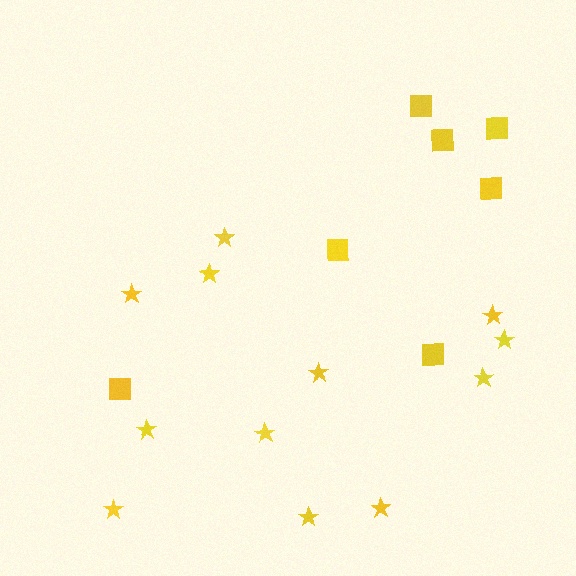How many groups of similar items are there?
There are 2 groups: one group of squares (7) and one group of stars (12).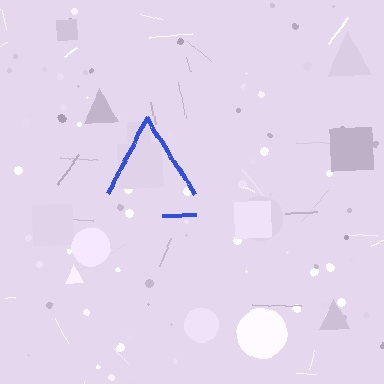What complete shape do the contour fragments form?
The contour fragments form a triangle.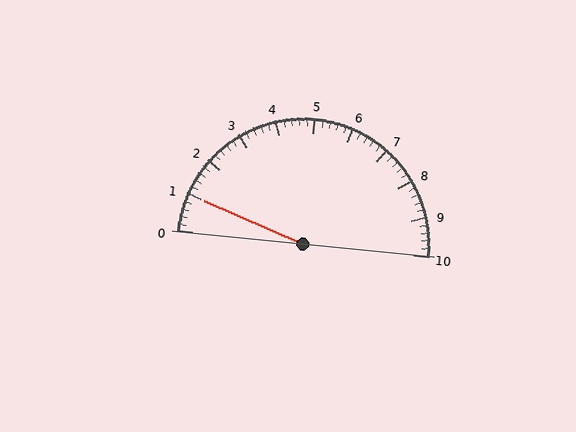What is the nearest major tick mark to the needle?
The nearest major tick mark is 1.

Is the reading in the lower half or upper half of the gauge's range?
The reading is in the lower half of the range (0 to 10).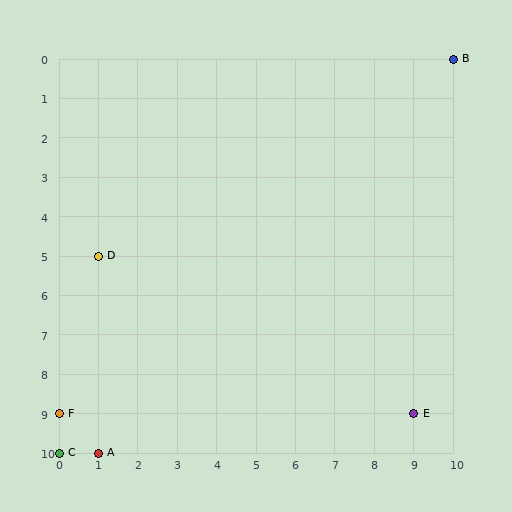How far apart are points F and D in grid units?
Points F and D are 1 column and 4 rows apart (about 4.1 grid units diagonally).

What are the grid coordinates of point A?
Point A is at grid coordinates (1, 10).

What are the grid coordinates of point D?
Point D is at grid coordinates (1, 5).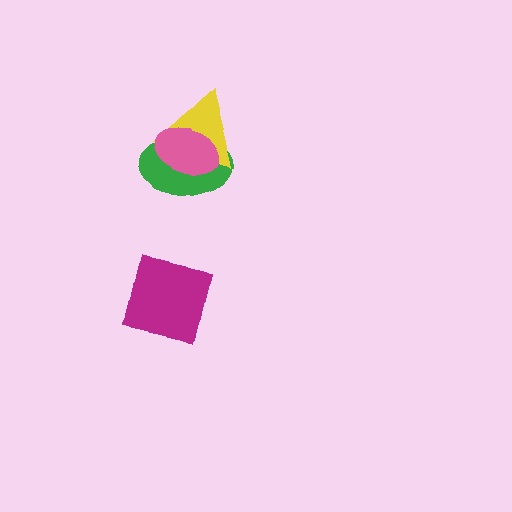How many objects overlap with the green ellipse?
2 objects overlap with the green ellipse.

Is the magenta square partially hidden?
No, no other shape covers it.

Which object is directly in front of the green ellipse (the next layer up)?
The yellow triangle is directly in front of the green ellipse.